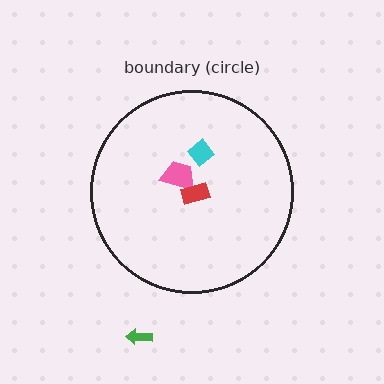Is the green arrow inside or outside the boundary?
Outside.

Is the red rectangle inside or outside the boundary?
Inside.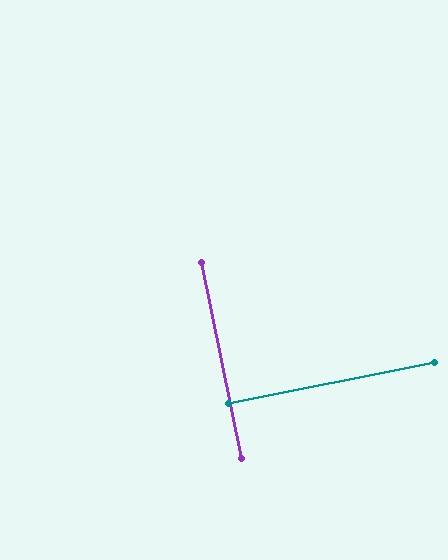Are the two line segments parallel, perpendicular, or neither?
Perpendicular — they meet at approximately 90°.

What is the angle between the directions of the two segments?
Approximately 90 degrees.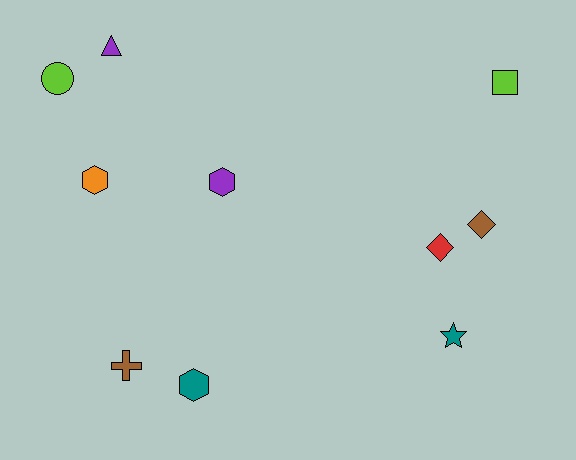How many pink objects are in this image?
There are no pink objects.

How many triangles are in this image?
There is 1 triangle.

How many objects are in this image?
There are 10 objects.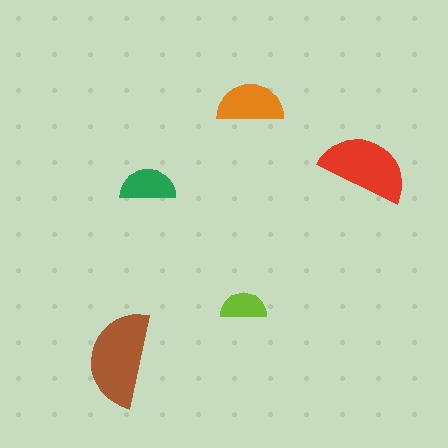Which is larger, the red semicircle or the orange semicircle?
The red one.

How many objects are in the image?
There are 5 objects in the image.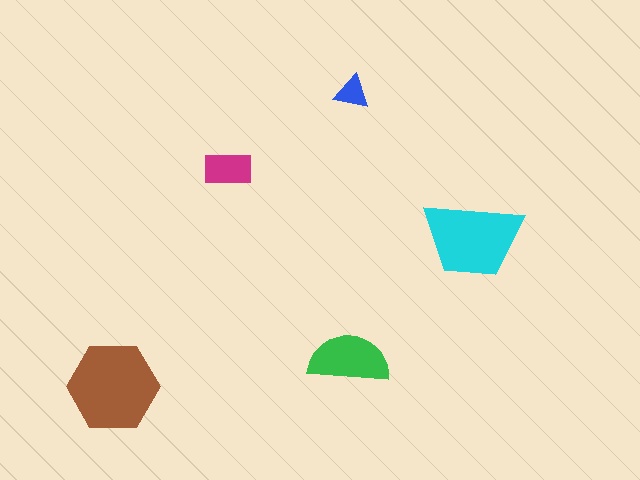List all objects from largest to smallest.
The brown hexagon, the cyan trapezoid, the green semicircle, the magenta rectangle, the blue triangle.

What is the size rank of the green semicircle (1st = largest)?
3rd.